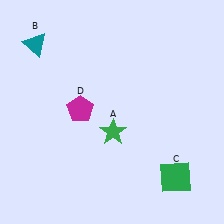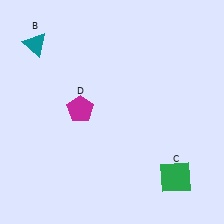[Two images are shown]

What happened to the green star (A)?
The green star (A) was removed in Image 2. It was in the bottom-right area of Image 1.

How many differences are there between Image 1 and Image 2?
There is 1 difference between the two images.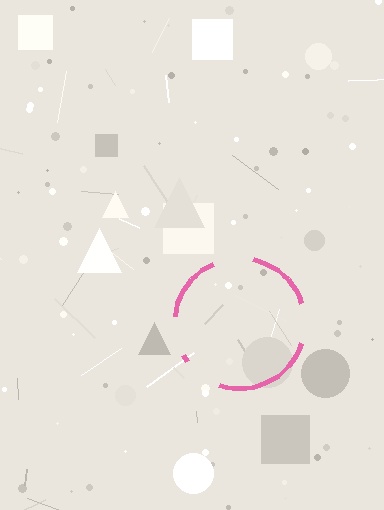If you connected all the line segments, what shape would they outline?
They would outline a circle.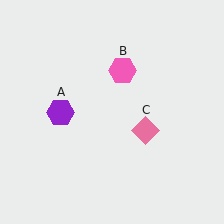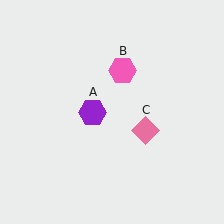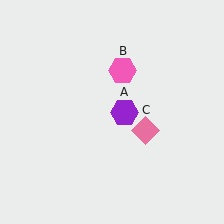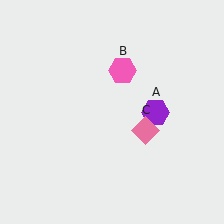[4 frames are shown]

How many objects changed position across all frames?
1 object changed position: purple hexagon (object A).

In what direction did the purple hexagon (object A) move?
The purple hexagon (object A) moved right.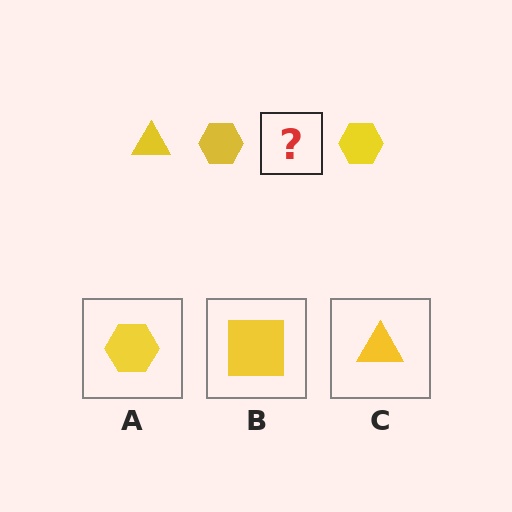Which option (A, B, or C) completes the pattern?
C.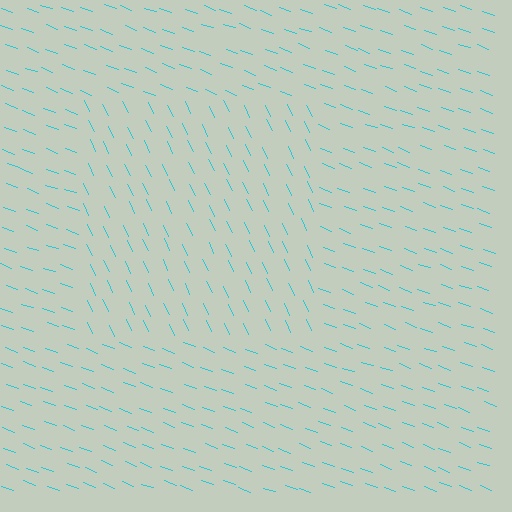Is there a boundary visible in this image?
Yes, there is a texture boundary formed by a change in line orientation.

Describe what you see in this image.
The image is filled with small cyan line segments. A rectangle region in the image has lines oriented differently from the surrounding lines, creating a visible texture boundary.